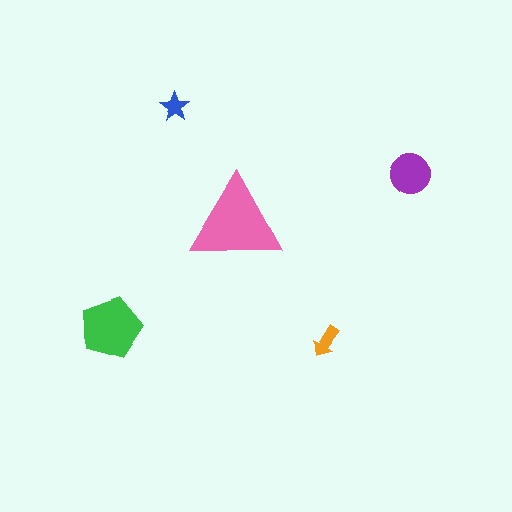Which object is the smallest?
The blue star.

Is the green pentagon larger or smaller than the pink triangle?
Smaller.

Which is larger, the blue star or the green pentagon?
The green pentagon.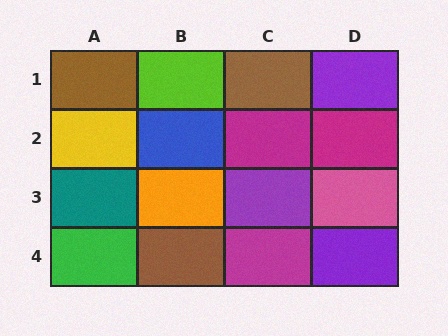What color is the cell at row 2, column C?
Magenta.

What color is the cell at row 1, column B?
Lime.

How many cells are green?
1 cell is green.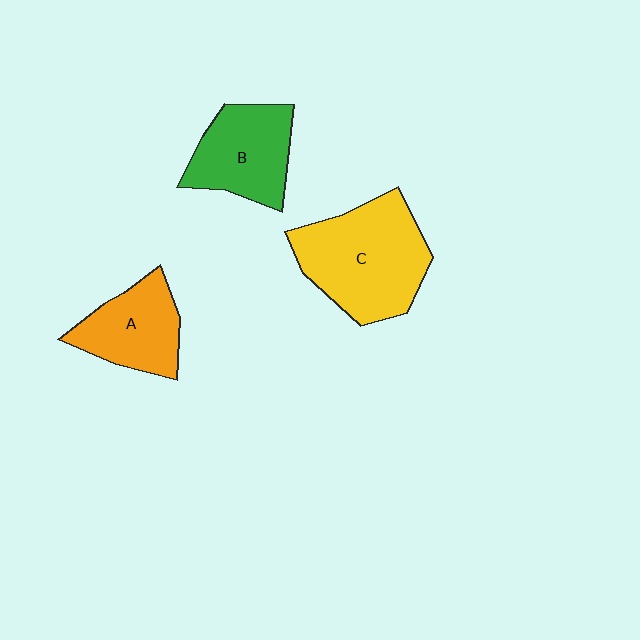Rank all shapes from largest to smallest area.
From largest to smallest: C (yellow), B (green), A (orange).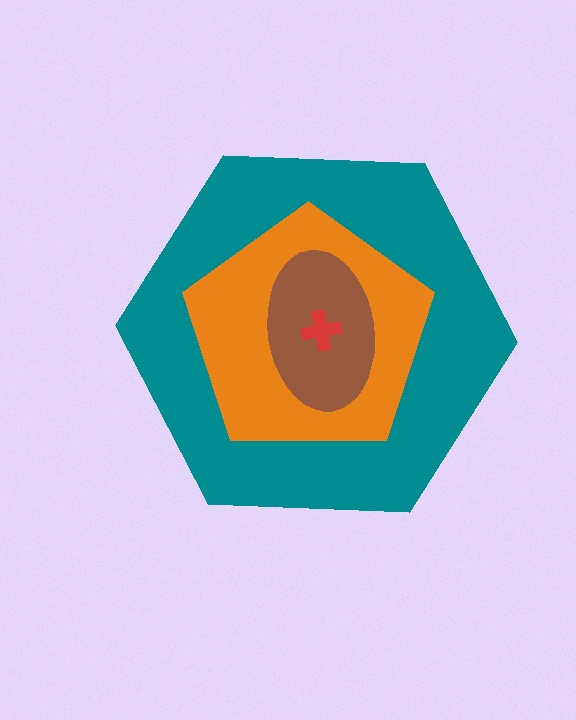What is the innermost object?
The red cross.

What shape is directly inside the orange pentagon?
The brown ellipse.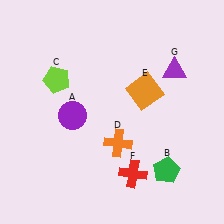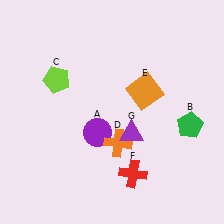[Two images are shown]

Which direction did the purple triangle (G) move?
The purple triangle (G) moved down.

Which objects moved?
The objects that moved are: the purple circle (A), the green pentagon (B), the purple triangle (G).